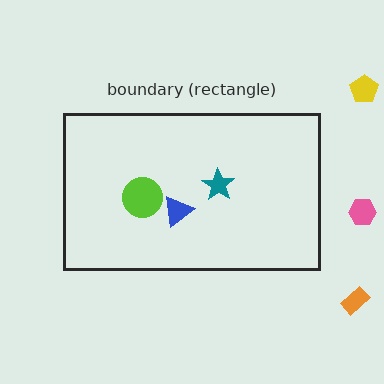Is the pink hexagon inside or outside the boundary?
Outside.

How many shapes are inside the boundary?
3 inside, 3 outside.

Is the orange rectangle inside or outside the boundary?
Outside.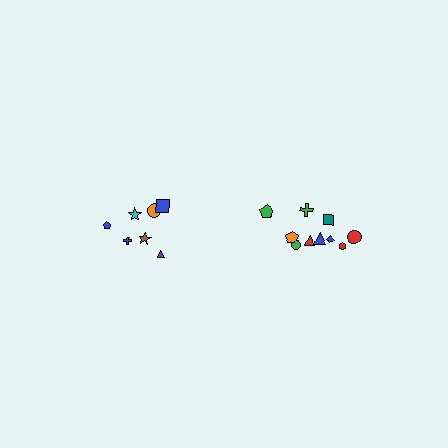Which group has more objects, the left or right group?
The right group.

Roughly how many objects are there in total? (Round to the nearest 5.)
Roughly 15 objects in total.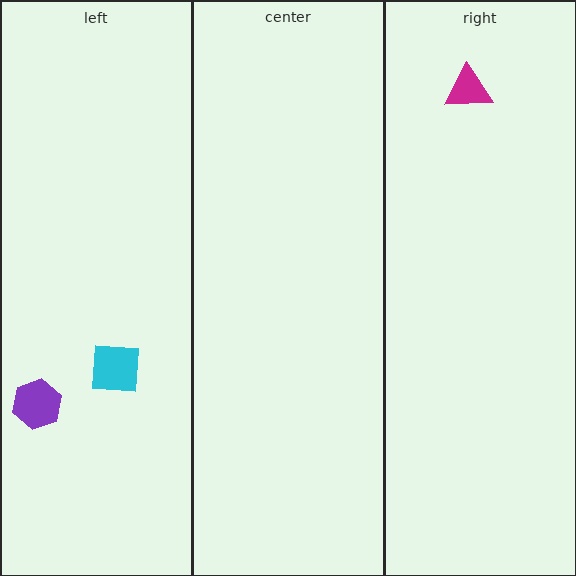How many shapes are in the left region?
2.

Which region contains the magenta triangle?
The right region.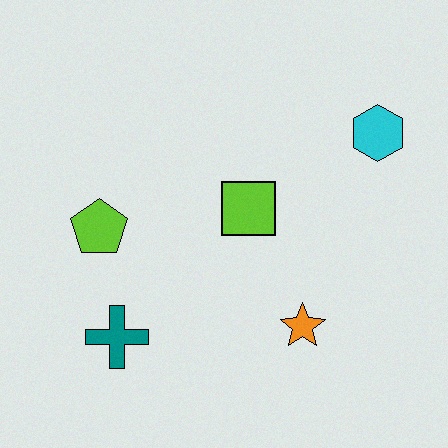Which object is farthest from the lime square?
The teal cross is farthest from the lime square.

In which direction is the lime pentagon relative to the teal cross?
The lime pentagon is above the teal cross.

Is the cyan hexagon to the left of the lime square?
No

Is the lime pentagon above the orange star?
Yes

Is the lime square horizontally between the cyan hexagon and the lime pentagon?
Yes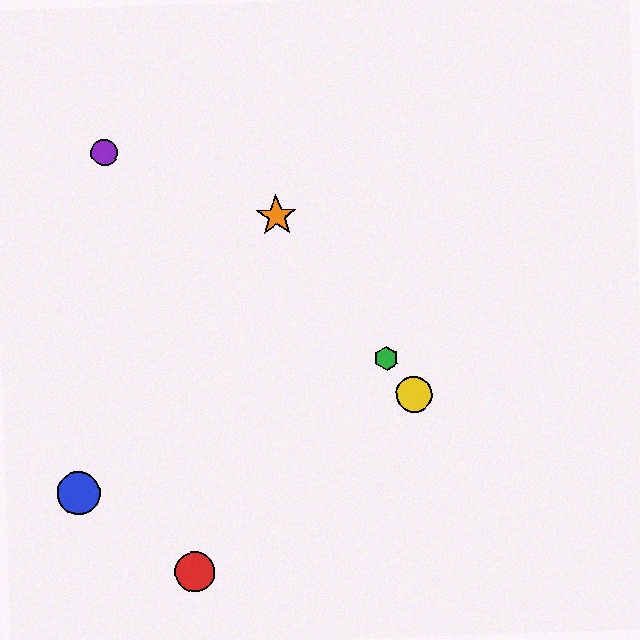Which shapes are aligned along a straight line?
The green hexagon, the yellow circle, the orange star are aligned along a straight line.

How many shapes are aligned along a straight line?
3 shapes (the green hexagon, the yellow circle, the orange star) are aligned along a straight line.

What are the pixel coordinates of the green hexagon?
The green hexagon is at (387, 358).